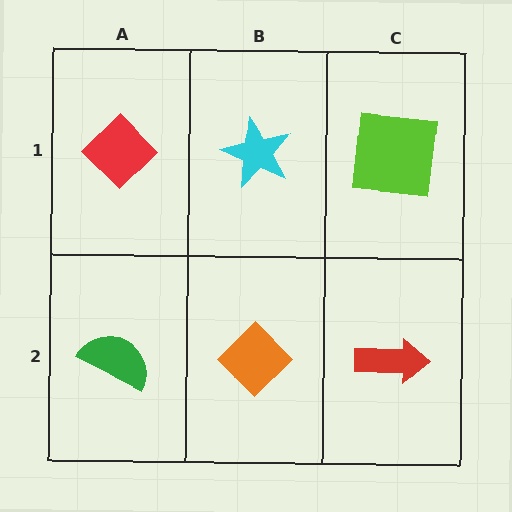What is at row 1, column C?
A lime square.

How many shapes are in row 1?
3 shapes.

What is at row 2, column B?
An orange diamond.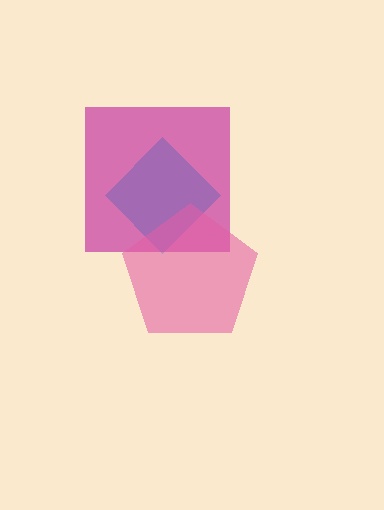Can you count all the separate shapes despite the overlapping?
Yes, there are 3 separate shapes.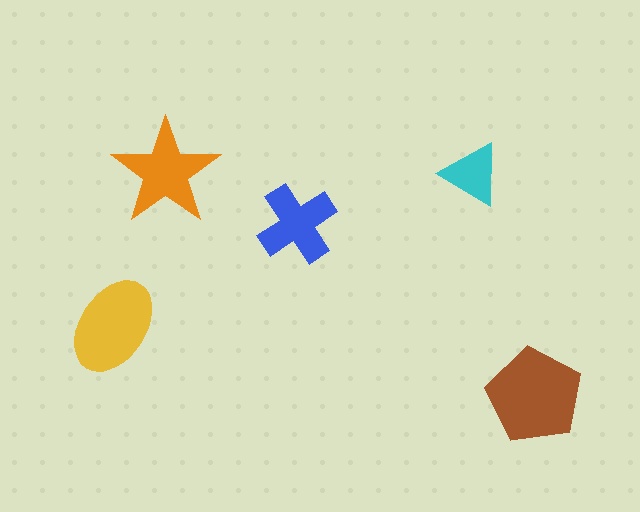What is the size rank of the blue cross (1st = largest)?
4th.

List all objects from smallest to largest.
The cyan triangle, the blue cross, the orange star, the yellow ellipse, the brown pentagon.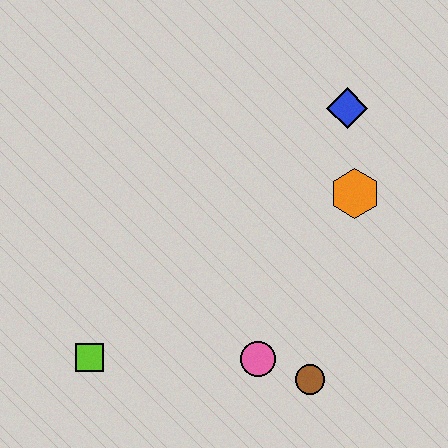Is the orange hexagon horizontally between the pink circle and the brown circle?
No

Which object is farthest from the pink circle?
The blue diamond is farthest from the pink circle.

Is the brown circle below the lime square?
Yes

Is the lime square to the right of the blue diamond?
No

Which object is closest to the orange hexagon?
The blue diamond is closest to the orange hexagon.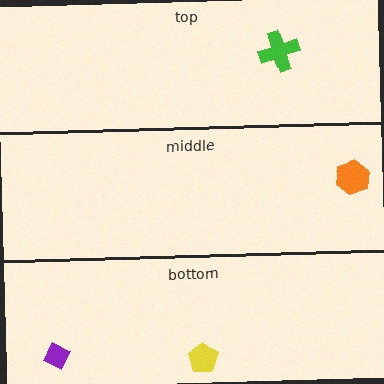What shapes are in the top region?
The green cross.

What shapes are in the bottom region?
The purple diamond, the yellow pentagon.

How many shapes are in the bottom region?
2.